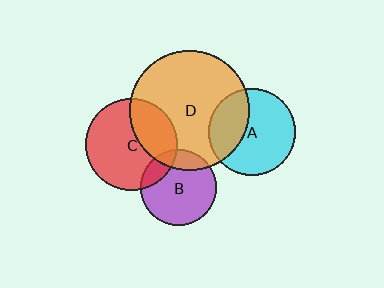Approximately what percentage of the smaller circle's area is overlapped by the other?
Approximately 15%.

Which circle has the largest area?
Circle D (orange).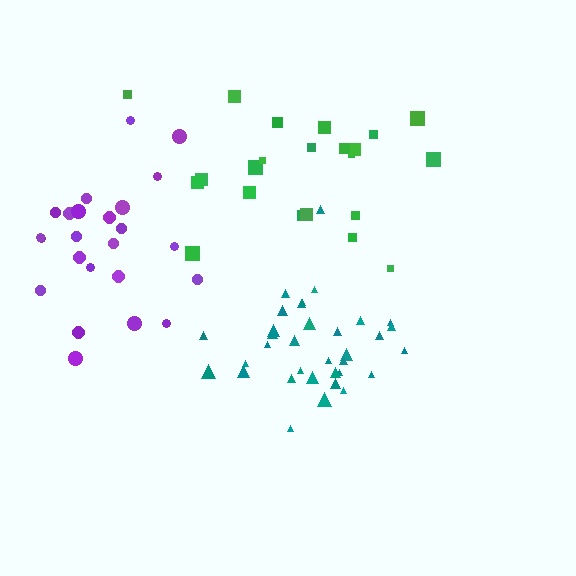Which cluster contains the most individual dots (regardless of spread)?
Teal (34).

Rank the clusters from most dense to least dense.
teal, purple, green.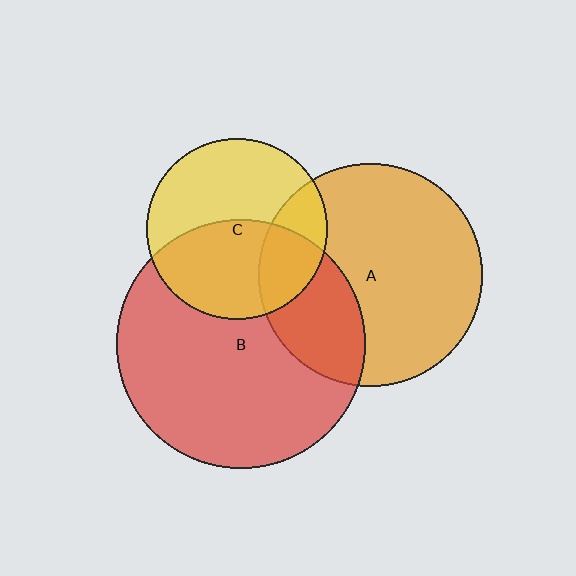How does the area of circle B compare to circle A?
Approximately 1.2 times.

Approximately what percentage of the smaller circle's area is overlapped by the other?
Approximately 50%.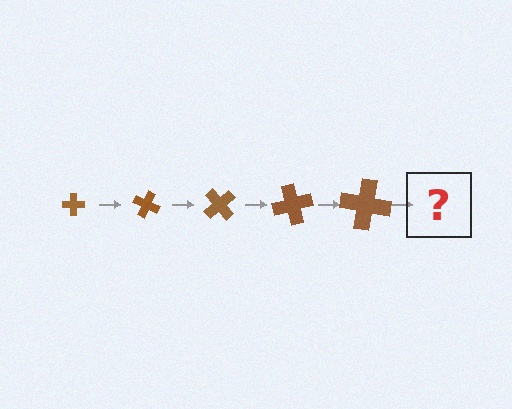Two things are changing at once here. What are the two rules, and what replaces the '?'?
The two rules are that the cross grows larger each step and it rotates 25 degrees each step. The '?' should be a cross, larger than the previous one and rotated 125 degrees from the start.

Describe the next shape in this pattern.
It should be a cross, larger than the previous one and rotated 125 degrees from the start.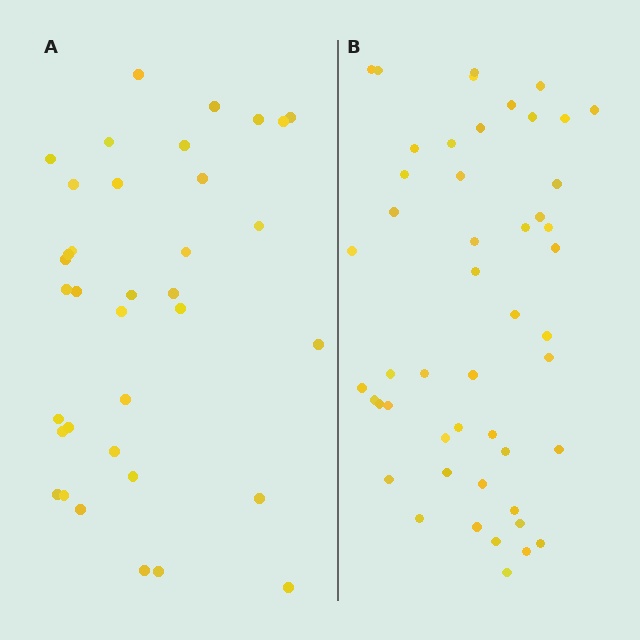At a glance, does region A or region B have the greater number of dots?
Region B (the right region) has more dots.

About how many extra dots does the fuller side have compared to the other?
Region B has approximately 15 more dots than region A.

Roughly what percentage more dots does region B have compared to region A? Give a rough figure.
About 35% more.